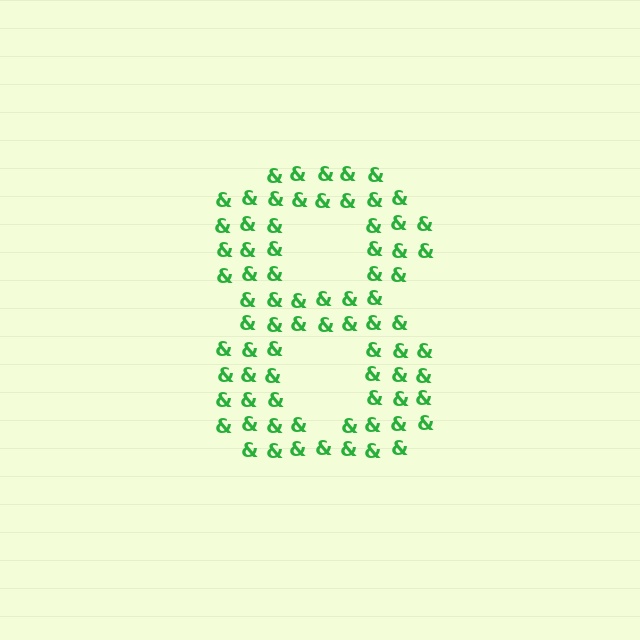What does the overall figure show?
The overall figure shows the digit 8.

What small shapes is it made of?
It is made of small ampersands.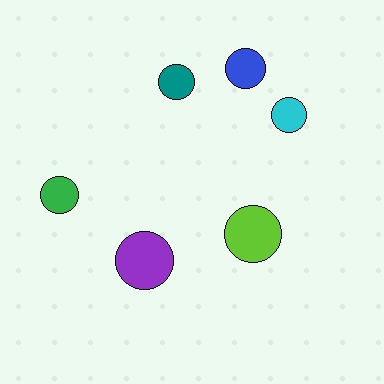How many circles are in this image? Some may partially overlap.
There are 6 circles.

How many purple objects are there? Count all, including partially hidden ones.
There is 1 purple object.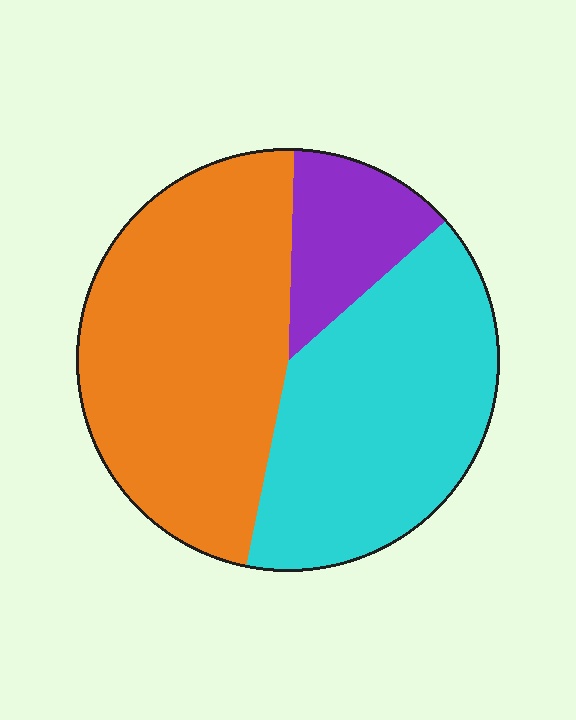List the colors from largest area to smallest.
From largest to smallest: orange, cyan, purple.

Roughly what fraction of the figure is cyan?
Cyan covers 40% of the figure.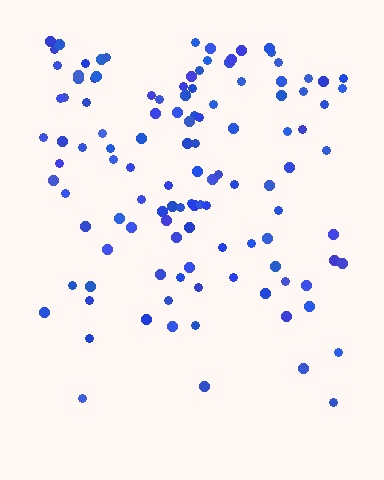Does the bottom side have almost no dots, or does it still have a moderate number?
Still a moderate number, just noticeably fewer than the top.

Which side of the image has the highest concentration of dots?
The top.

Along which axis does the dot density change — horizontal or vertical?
Vertical.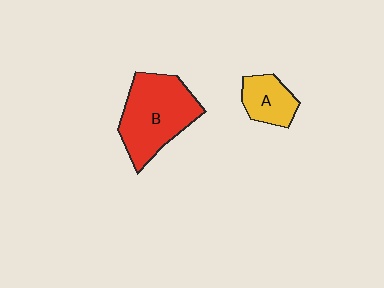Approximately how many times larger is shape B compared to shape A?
Approximately 2.2 times.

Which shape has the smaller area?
Shape A (yellow).